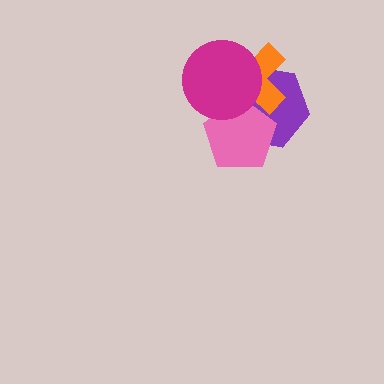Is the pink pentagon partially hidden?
Yes, it is partially covered by another shape.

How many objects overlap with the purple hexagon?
3 objects overlap with the purple hexagon.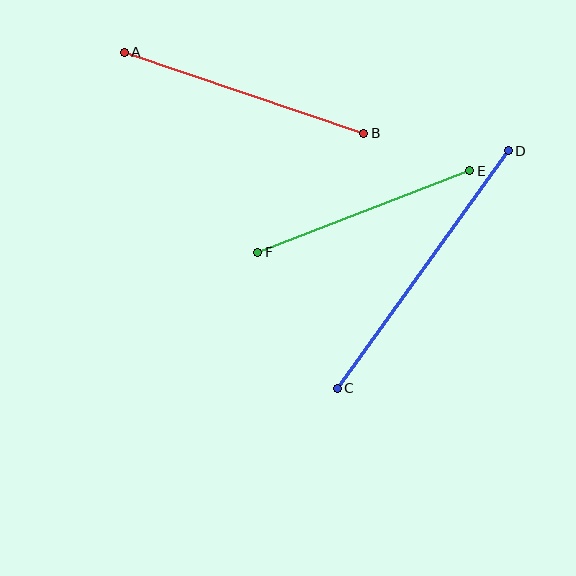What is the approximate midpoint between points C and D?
The midpoint is at approximately (423, 269) pixels.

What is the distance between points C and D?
The distance is approximately 293 pixels.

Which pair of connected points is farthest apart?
Points C and D are farthest apart.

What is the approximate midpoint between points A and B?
The midpoint is at approximately (244, 93) pixels.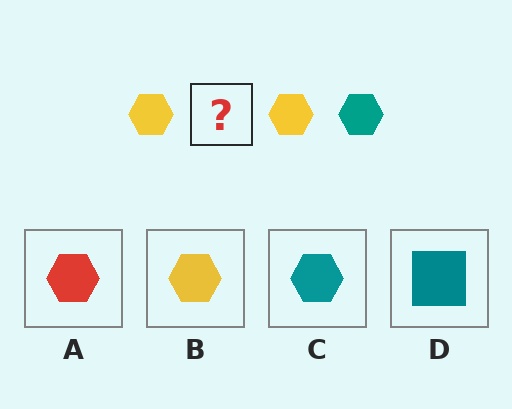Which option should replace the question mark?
Option C.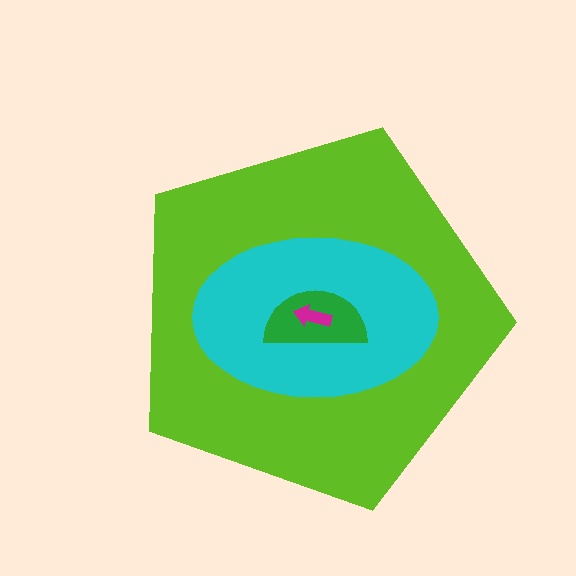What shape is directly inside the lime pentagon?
The cyan ellipse.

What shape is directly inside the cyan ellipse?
The green semicircle.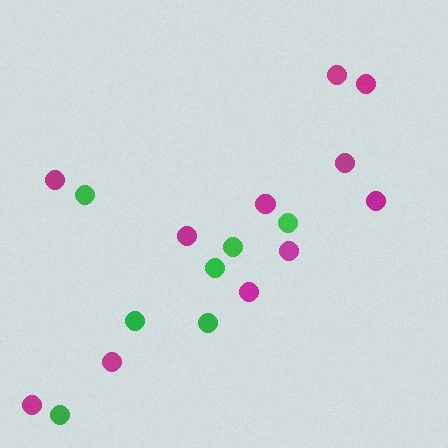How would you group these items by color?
There are 2 groups: one group of green circles (7) and one group of magenta circles (11).